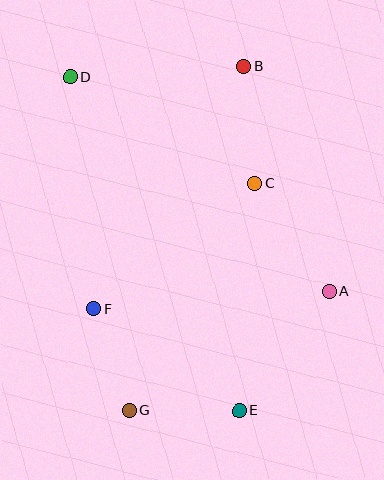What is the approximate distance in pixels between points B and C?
The distance between B and C is approximately 118 pixels.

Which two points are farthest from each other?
Points D and E are farthest from each other.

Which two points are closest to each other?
Points F and G are closest to each other.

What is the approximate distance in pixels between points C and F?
The distance between C and F is approximately 204 pixels.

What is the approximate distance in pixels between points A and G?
The distance between A and G is approximately 232 pixels.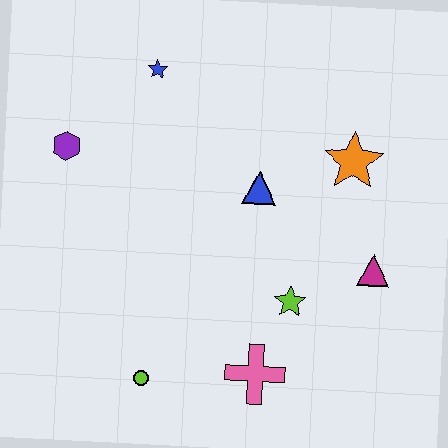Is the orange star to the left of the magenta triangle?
Yes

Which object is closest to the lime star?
The pink cross is closest to the lime star.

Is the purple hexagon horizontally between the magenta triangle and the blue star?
No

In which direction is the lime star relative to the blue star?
The lime star is below the blue star.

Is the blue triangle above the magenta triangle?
Yes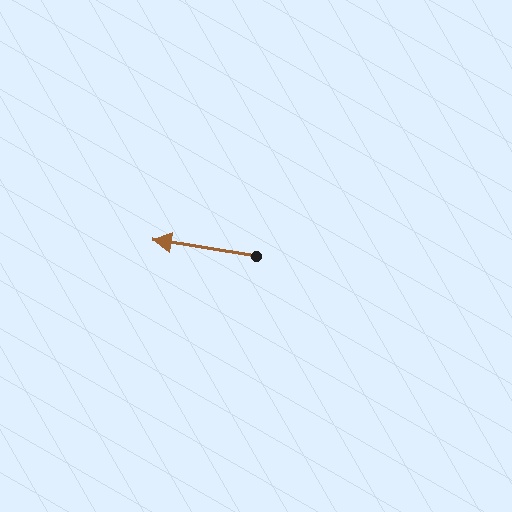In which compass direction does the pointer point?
West.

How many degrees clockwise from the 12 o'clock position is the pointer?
Approximately 279 degrees.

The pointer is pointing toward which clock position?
Roughly 9 o'clock.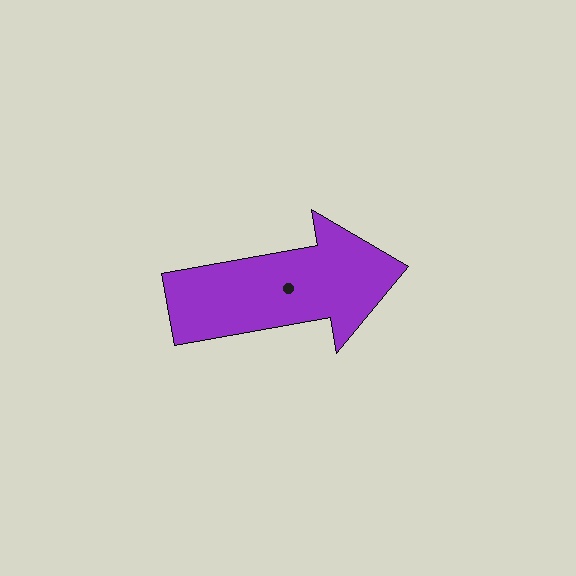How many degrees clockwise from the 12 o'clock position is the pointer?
Approximately 80 degrees.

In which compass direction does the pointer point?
East.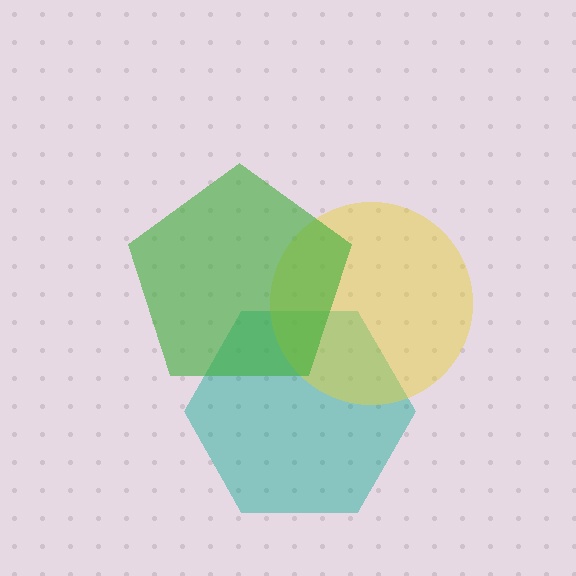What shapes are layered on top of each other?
The layered shapes are: a teal hexagon, a yellow circle, a green pentagon.